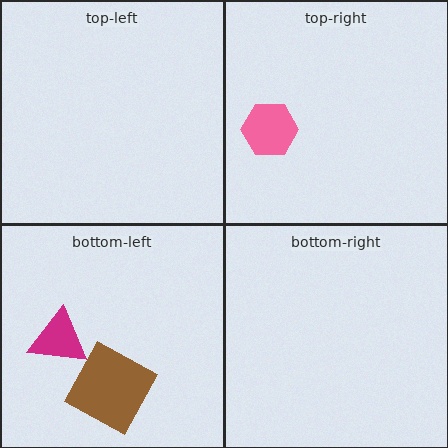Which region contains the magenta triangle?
The bottom-left region.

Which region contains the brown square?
The bottom-left region.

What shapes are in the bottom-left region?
The magenta triangle, the brown square.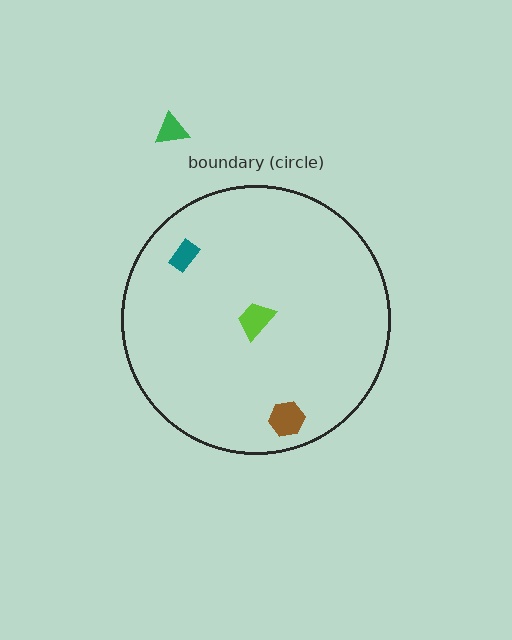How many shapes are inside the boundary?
3 inside, 1 outside.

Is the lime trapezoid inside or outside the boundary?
Inside.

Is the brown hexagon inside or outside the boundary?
Inside.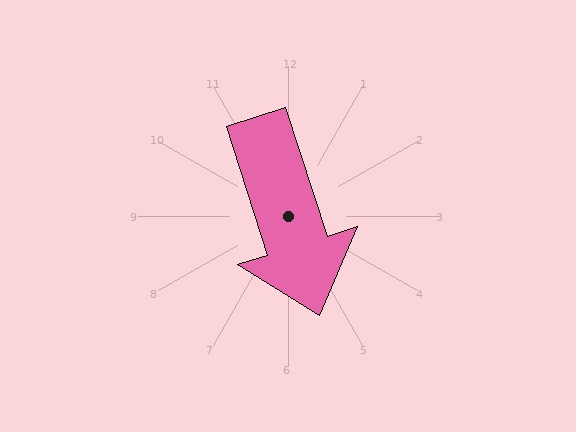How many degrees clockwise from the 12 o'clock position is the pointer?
Approximately 162 degrees.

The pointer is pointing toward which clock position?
Roughly 5 o'clock.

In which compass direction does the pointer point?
South.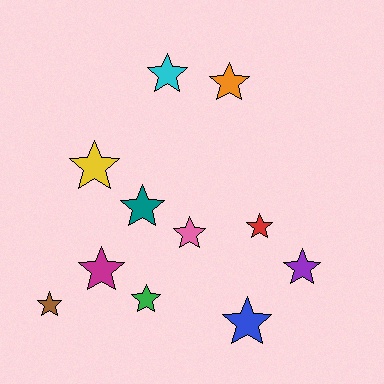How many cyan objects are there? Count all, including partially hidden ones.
There is 1 cyan object.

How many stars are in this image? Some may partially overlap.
There are 11 stars.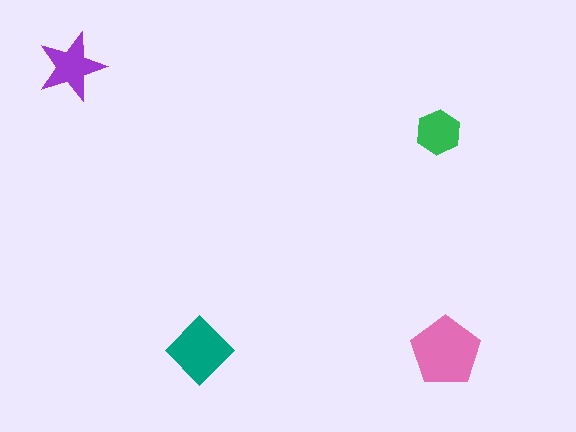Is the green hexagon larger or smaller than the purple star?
Smaller.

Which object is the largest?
The pink pentagon.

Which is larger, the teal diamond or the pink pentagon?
The pink pentagon.